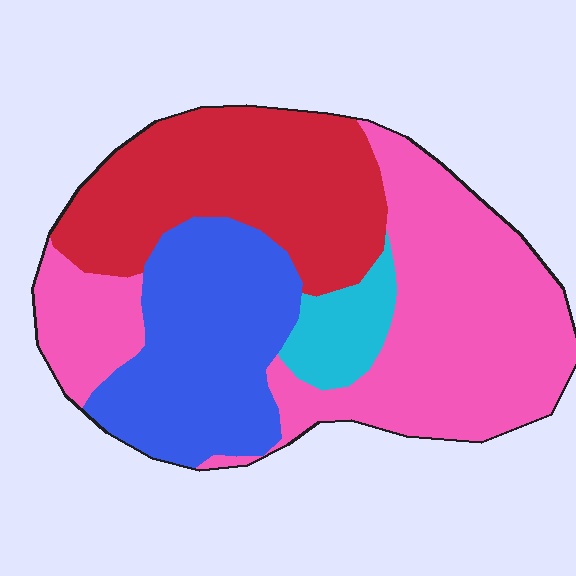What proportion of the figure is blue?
Blue takes up about one quarter (1/4) of the figure.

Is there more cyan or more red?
Red.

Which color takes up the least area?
Cyan, at roughly 5%.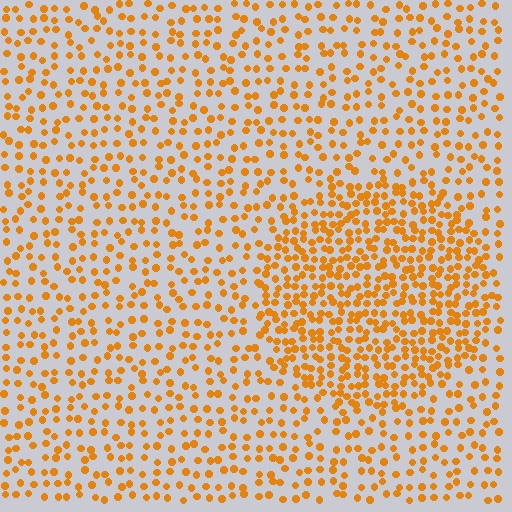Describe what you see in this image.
The image contains small orange elements arranged at two different densities. A circle-shaped region is visible where the elements are more densely packed than the surrounding area.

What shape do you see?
I see a circle.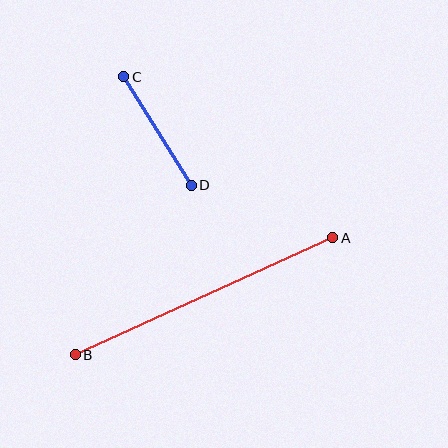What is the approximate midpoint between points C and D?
The midpoint is at approximately (158, 131) pixels.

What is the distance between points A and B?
The distance is approximately 283 pixels.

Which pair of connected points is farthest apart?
Points A and B are farthest apart.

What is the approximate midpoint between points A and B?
The midpoint is at approximately (204, 296) pixels.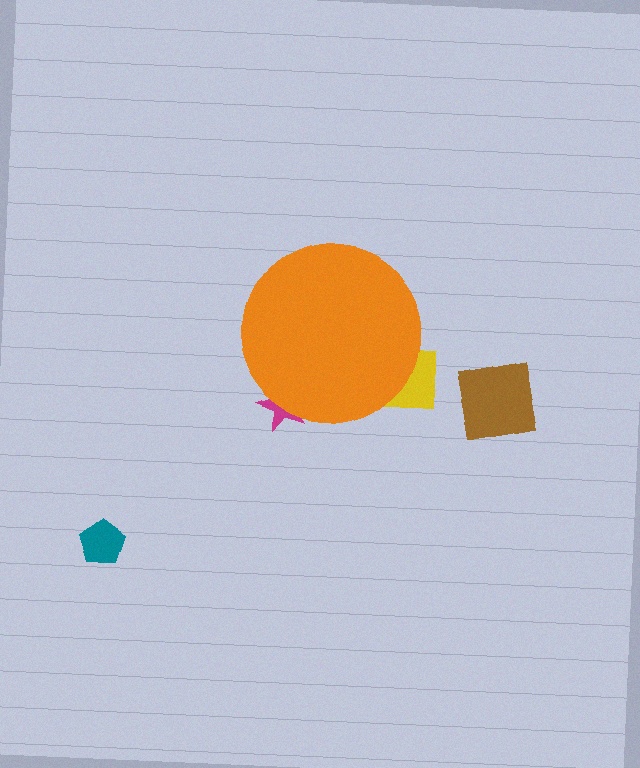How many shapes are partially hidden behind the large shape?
2 shapes are partially hidden.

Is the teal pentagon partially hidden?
No, the teal pentagon is fully visible.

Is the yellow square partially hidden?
Yes, the yellow square is partially hidden behind the orange circle.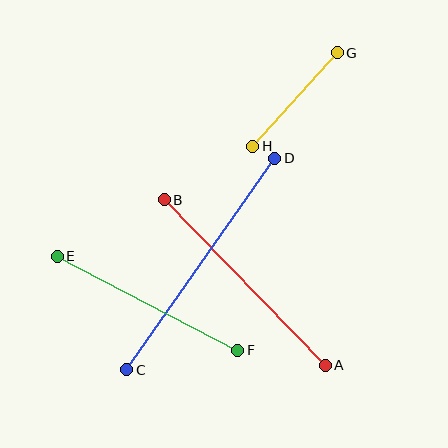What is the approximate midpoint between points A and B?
The midpoint is at approximately (245, 283) pixels.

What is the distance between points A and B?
The distance is approximately 230 pixels.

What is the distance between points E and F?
The distance is approximately 204 pixels.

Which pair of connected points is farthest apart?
Points C and D are farthest apart.